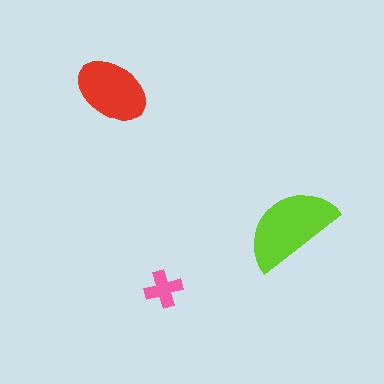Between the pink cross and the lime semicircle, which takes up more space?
The lime semicircle.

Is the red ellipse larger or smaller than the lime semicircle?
Smaller.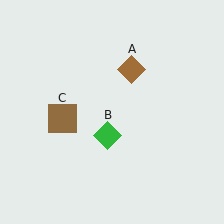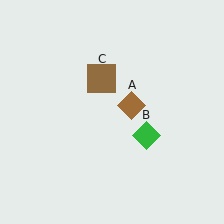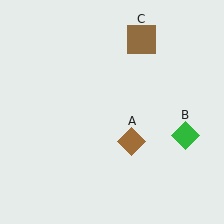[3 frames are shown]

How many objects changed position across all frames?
3 objects changed position: brown diamond (object A), green diamond (object B), brown square (object C).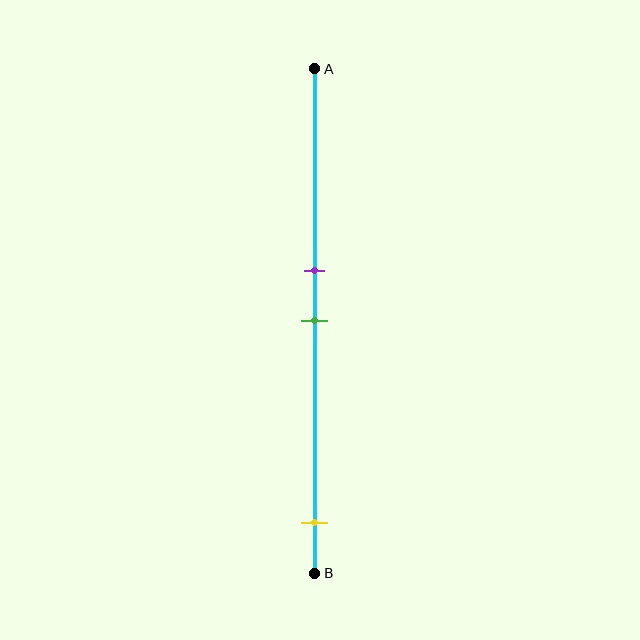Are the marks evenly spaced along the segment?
No, the marks are not evenly spaced.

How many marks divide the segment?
There are 3 marks dividing the segment.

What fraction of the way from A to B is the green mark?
The green mark is approximately 50% (0.5) of the way from A to B.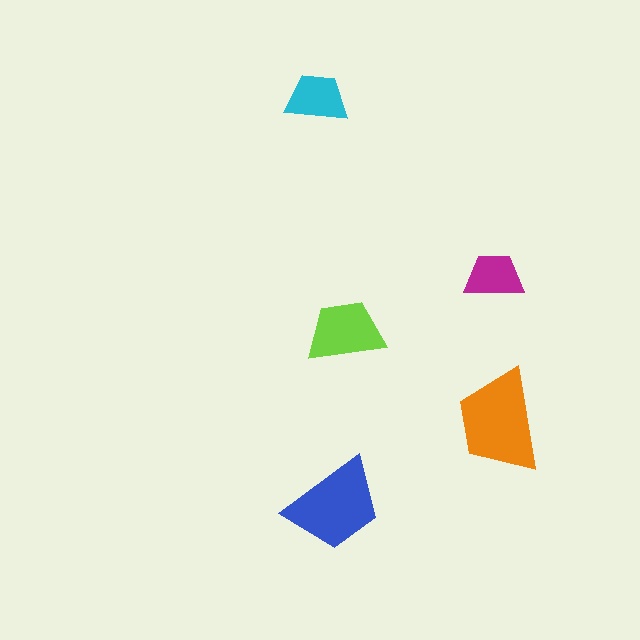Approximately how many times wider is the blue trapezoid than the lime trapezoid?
About 1.5 times wider.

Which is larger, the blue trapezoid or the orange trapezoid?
The orange one.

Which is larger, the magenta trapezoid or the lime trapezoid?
The lime one.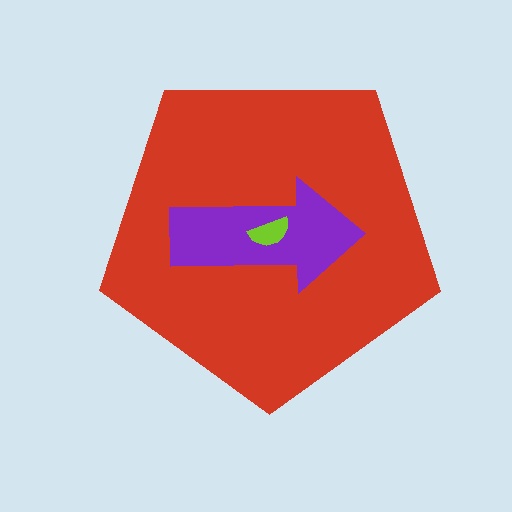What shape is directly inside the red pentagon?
The purple arrow.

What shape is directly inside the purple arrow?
The lime semicircle.